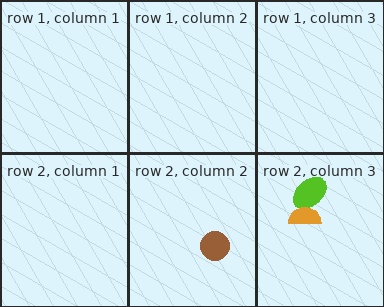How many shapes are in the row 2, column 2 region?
1.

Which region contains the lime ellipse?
The row 2, column 3 region.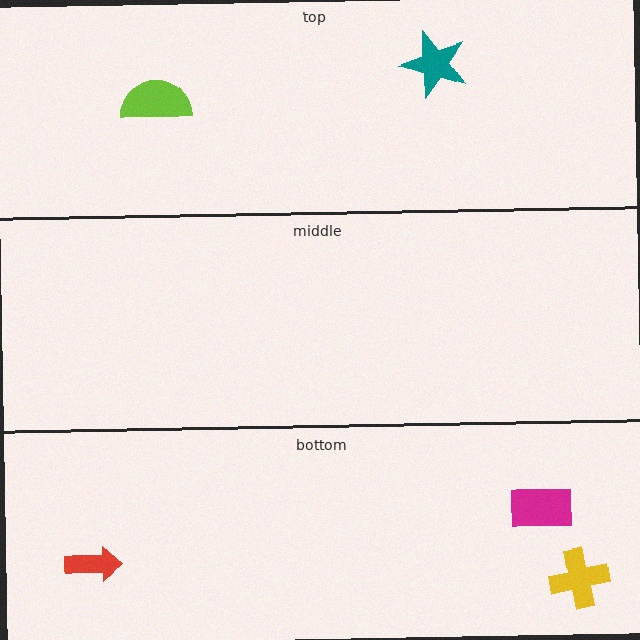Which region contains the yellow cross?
The bottom region.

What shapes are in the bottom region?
The yellow cross, the magenta rectangle, the red arrow.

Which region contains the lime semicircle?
The top region.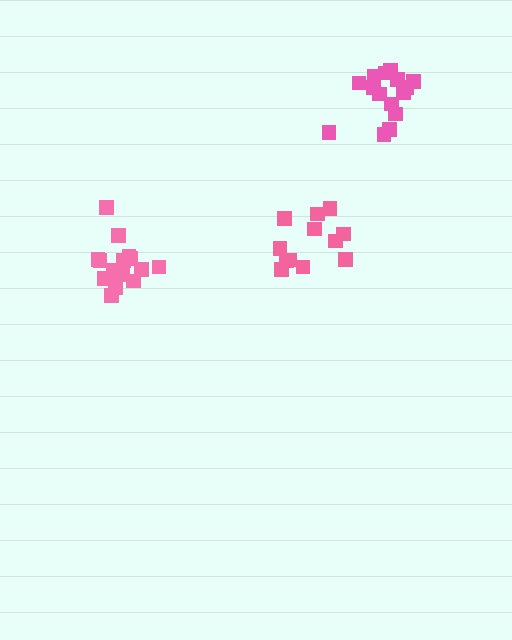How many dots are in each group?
Group 1: 12 dots, Group 2: 16 dots, Group 3: 15 dots (43 total).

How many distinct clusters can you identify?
There are 3 distinct clusters.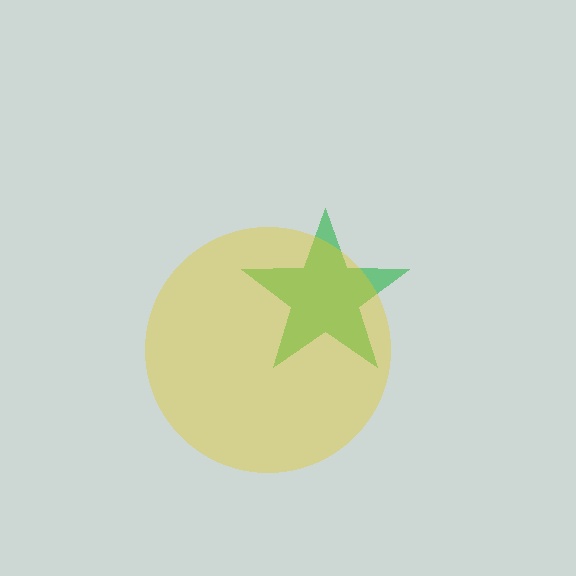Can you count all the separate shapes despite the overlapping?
Yes, there are 2 separate shapes.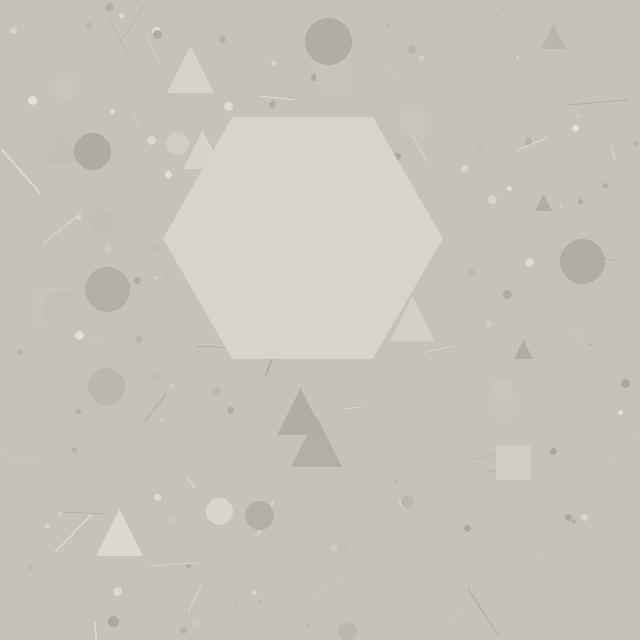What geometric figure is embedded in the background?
A hexagon is embedded in the background.